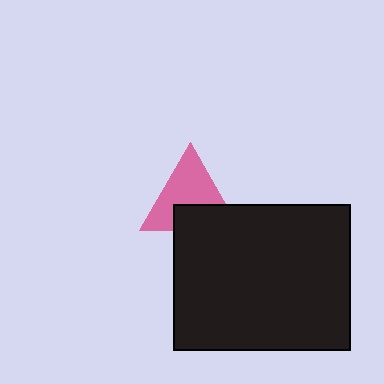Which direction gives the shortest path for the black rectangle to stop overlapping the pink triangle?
Moving down gives the shortest separation.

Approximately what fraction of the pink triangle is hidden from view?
Roughly 36% of the pink triangle is hidden behind the black rectangle.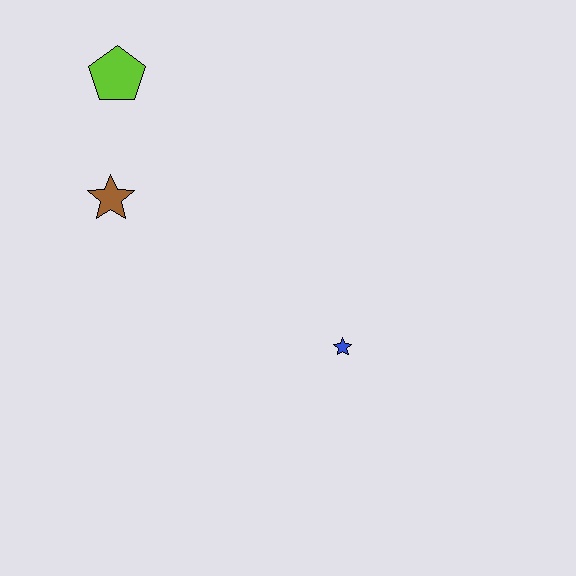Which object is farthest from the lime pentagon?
The blue star is farthest from the lime pentagon.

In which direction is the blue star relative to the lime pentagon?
The blue star is below the lime pentagon.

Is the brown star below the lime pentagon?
Yes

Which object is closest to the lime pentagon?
The brown star is closest to the lime pentagon.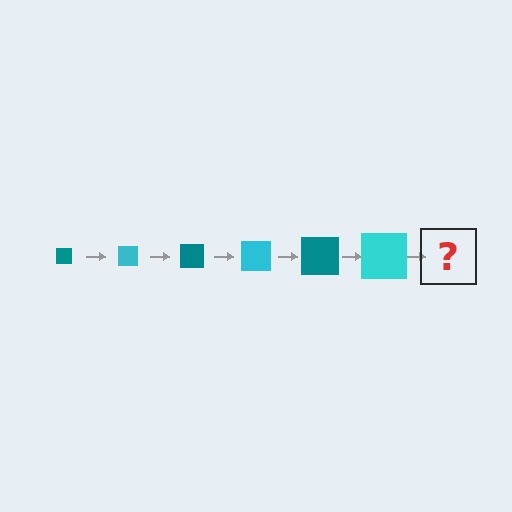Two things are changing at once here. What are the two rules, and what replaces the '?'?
The two rules are that the square grows larger each step and the color cycles through teal and cyan. The '?' should be a teal square, larger than the previous one.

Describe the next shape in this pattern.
It should be a teal square, larger than the previous one.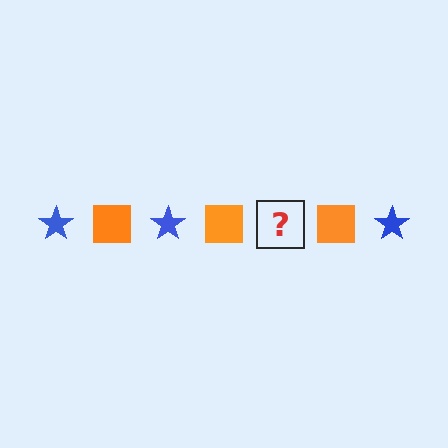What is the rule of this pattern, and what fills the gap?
The rule is that the pattern alternates between blue star and orange square. The gap should be filled with a blue star.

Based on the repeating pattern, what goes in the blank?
The blank should be a blue star.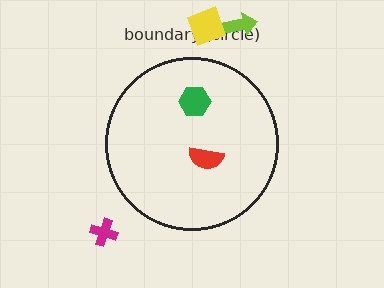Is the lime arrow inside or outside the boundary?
Outside.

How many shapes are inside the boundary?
2 inside, 3 outside.